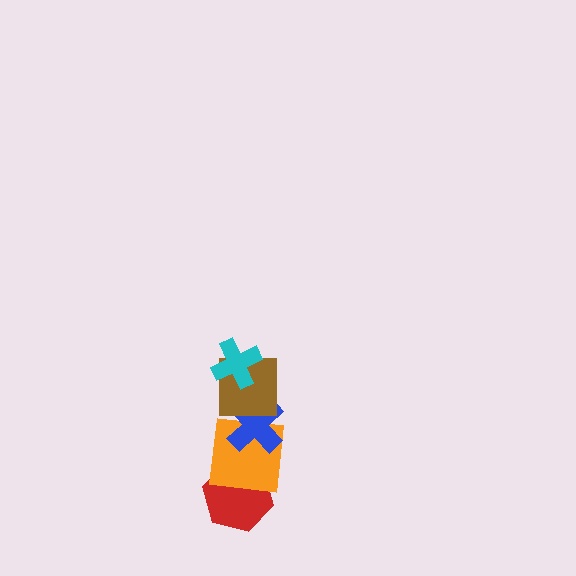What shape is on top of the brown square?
The cyan cross is on top of the brown square.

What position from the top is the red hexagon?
The red hexagon is 5th from the top.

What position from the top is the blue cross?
The blue cross is 3rd from the top.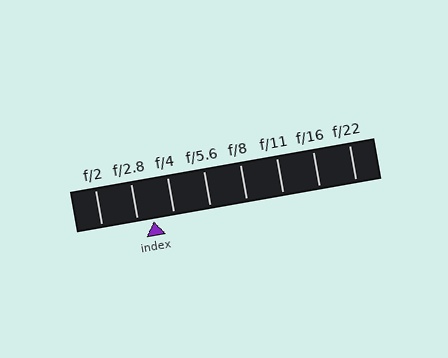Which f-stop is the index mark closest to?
The index mark is closest to f/2.8.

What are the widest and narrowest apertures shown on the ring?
The widest aperture shown is f/2 and the narrowest is f/22.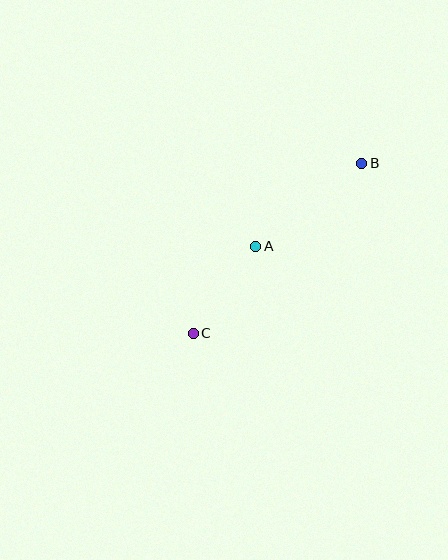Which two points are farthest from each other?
Points B and C are farthest from each other.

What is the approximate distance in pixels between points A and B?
The distance between A and B is approximately 134 pixels.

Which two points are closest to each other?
Points A and C are closest to each other.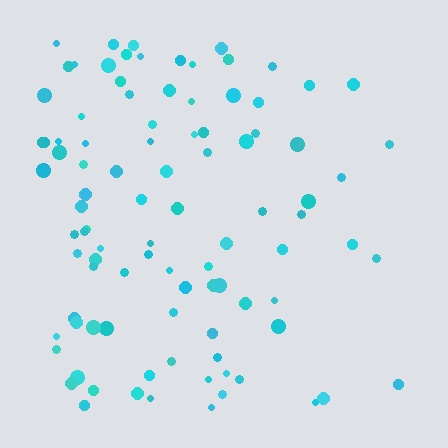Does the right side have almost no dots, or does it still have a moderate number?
Still a moderate number, just noticeably fewer than the left.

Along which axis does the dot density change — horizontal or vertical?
Horizontal.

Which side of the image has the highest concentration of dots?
The left.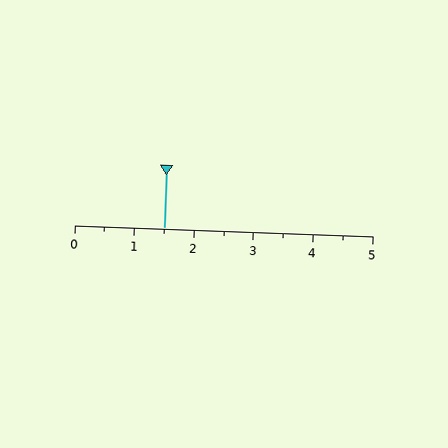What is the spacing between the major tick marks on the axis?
The major ticks are spaced 1 apart.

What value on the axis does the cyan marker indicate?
The marker indicates approximately 1.5.